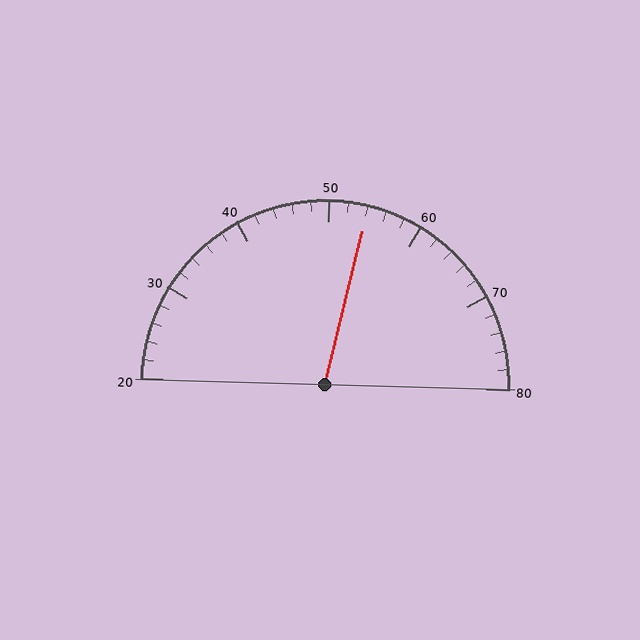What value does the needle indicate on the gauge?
The needle indicates approximately 54.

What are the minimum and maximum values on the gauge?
The gauge ranges from 20 to 80.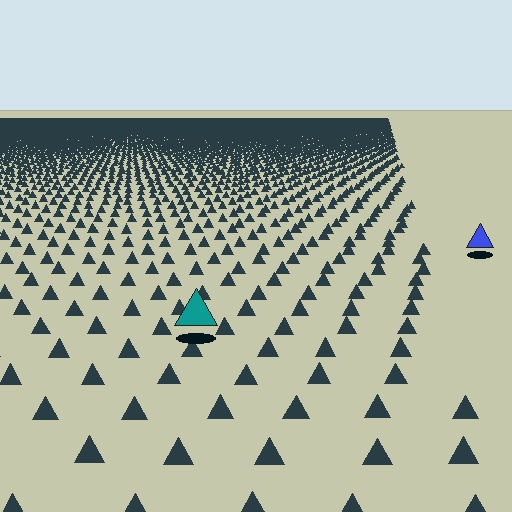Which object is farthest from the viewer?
The blue triangle is farthest from the viewer. It appears smaller and the ground texture around it is denser.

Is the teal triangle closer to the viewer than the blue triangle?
Yes. The teal triangle is closer — you can tell from the texture gradient: the ground texture is coarser near it.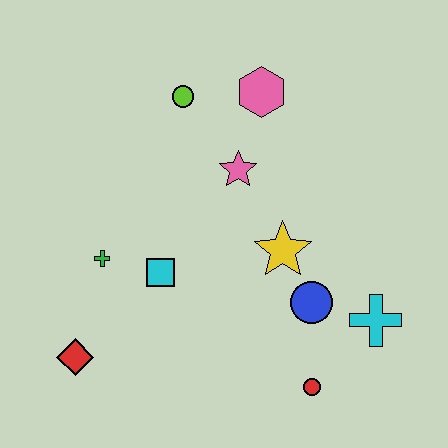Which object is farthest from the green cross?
The cyan cross is farthest from the green cross.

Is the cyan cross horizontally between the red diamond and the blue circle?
No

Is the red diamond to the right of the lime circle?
No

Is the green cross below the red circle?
No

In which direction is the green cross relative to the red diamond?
The green cross is above the red diamond.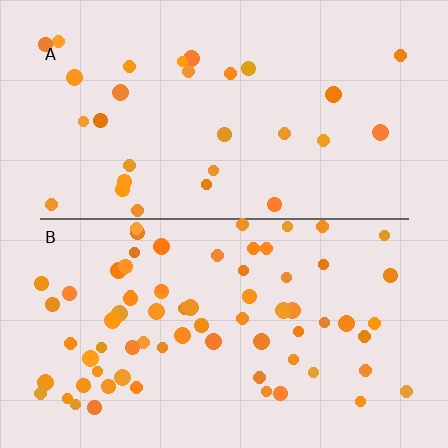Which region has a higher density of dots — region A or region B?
B (the bottom).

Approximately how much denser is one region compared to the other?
Approximately 2.4× — region B over region A.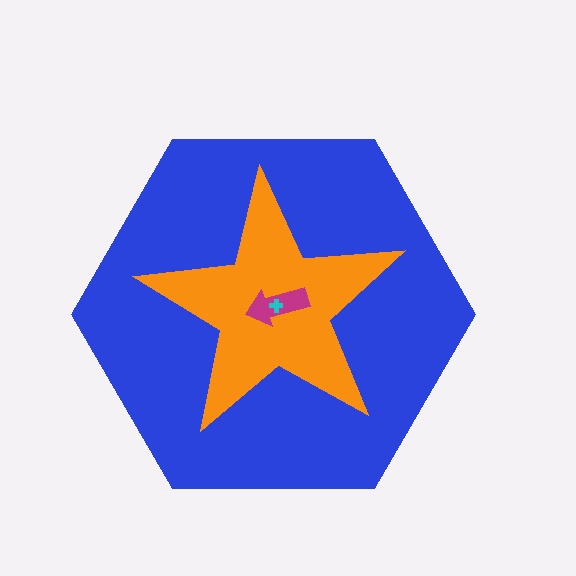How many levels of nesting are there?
4.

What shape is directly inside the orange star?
The magenta arrow.